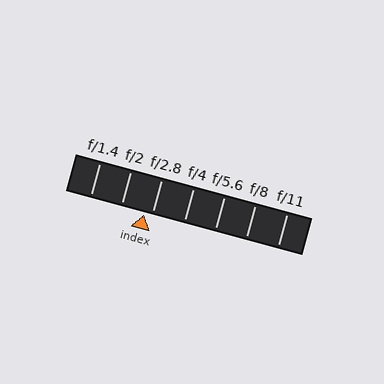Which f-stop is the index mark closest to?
The index mark is closest to f/2.8.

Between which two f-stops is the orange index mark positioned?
The index mark is between f/2 and f/2.8.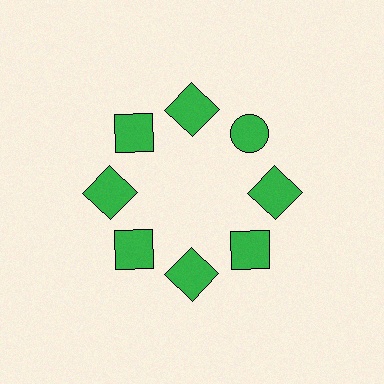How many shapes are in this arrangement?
There are 8 shapes arranged in a ring pattern.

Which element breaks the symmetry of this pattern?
The green circle at roughly the 2 o'clock position breaks the symmetry. All other shapes are green squares.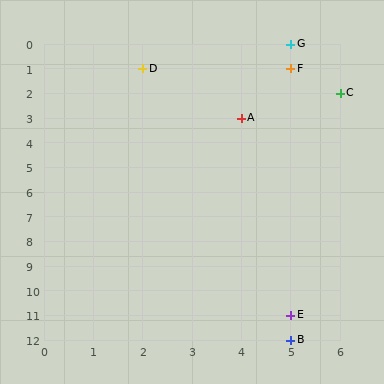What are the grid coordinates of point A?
Point A is at grid coordinates (4, 3).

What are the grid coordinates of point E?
Point E is at grid coordinates (5, 11).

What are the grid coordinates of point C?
Point C is at grid coordinates (6, 2).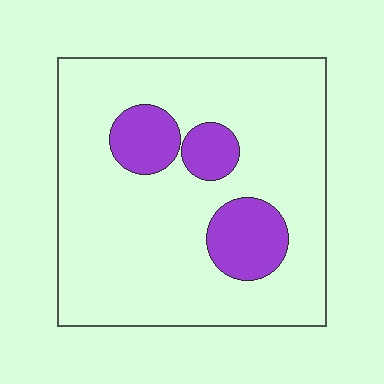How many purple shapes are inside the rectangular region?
3.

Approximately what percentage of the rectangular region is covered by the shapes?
Approximately 15%.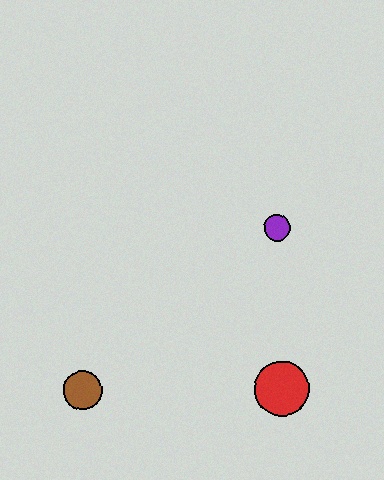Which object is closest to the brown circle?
The red circle is closest to the brown circle.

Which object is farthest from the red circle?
The brown circle is farthest from the red circle.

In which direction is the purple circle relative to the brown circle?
The purple circle is to the right of the brown circle.